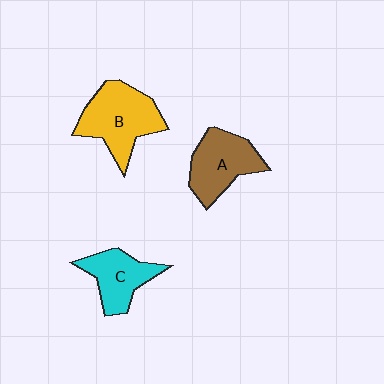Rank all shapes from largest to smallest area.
From largest to smallest: B (yellow), A (brown), C (cyan).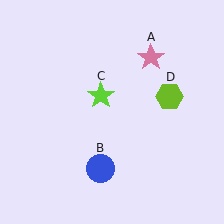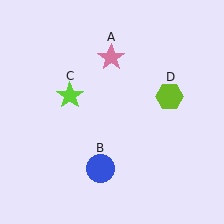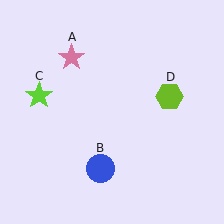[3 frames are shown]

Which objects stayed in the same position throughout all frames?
Blue circle (object B) and lime hexagon (object D) remained stationary.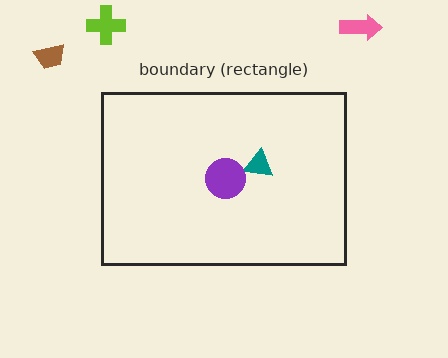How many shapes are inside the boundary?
2 inside, 3 outside.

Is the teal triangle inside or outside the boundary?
Inside.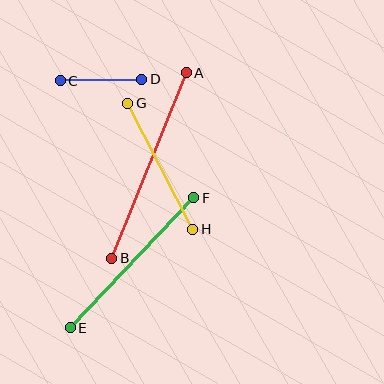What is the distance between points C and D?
The distance is approximately 82 pixels.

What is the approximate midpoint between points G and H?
The midpoint is at approximately (160, 166) pixels.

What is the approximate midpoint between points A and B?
The midpoint is at approximately (149, 165) pixels.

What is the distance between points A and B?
The distance is approximately 200 pixels.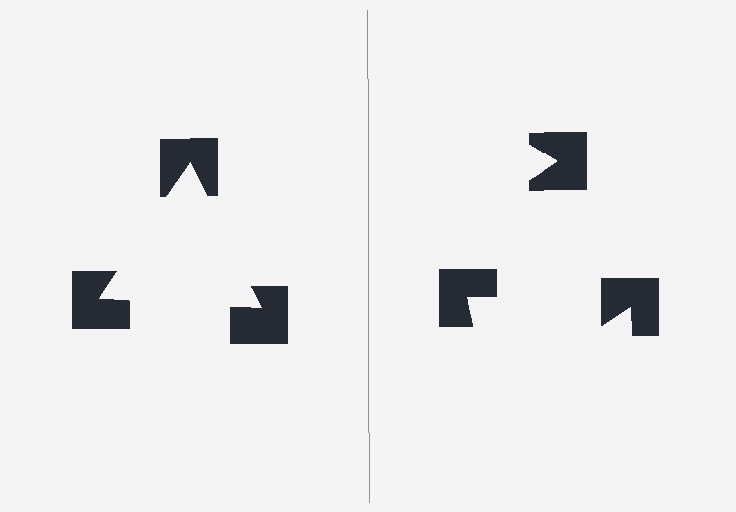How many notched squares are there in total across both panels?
6 — 3 on each side.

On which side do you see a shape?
An illusory triangle appears on the left side. On the right side the wedge cuts are rotated, so no coherent shape forms.